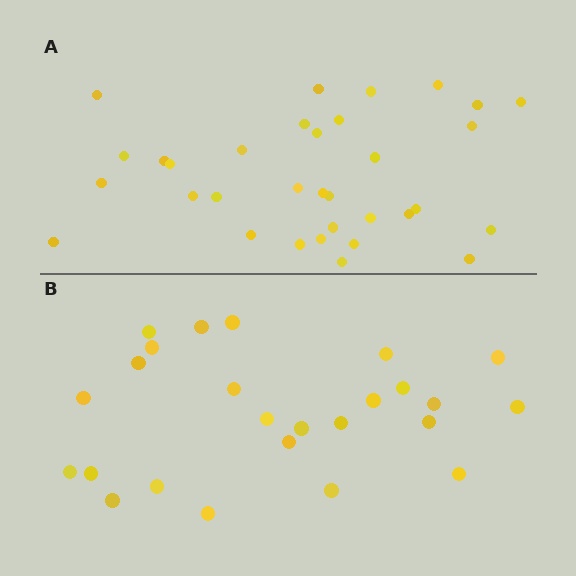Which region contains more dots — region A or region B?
Region A (the top region) has more dots.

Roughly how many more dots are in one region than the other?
Region A has roughly 8 or so more dots than region B.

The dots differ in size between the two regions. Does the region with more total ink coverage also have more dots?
No. Region B has more total ink coverage because its dots are larger, but region A actually contains more individual dots. Total area can be misleading — the number of items is what matters here.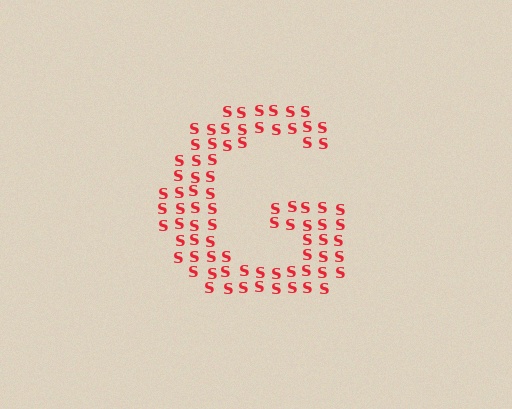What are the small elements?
The small elements are letter S's.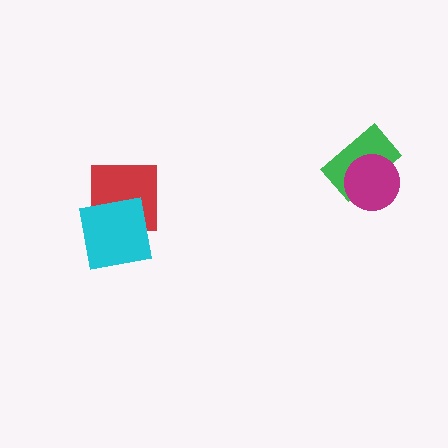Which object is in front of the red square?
The cyan square is in front of the red square.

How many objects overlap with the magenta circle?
1 object overlaps with the magenta circle.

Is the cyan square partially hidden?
No, no other shape covers it.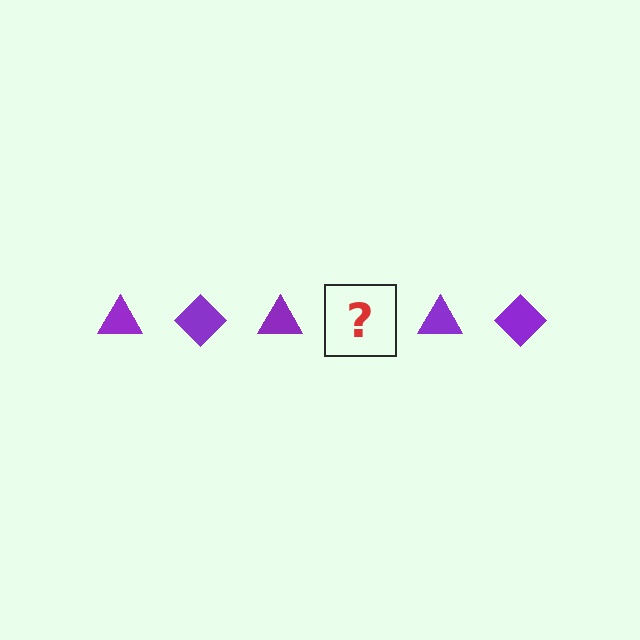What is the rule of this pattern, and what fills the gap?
The rule is that the pattern cycles through triangle, diamond shapes in purple. The gap should be filled with a purple diamond.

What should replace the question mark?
The question mark should be replaced with a purple diamond.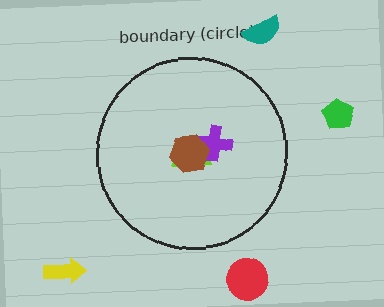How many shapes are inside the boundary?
3 inside, 4 outside.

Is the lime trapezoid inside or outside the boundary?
Inside.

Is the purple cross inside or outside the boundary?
Inside.